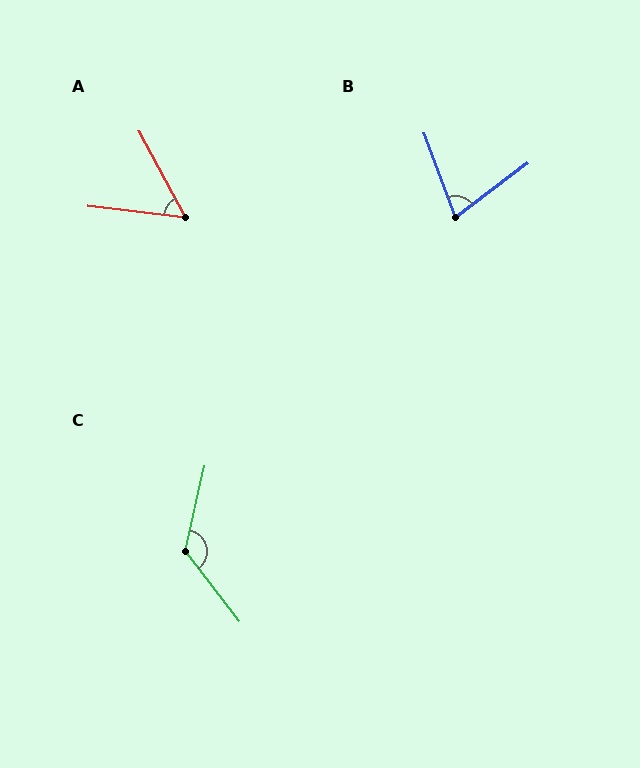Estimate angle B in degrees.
Approximately 74 degrees.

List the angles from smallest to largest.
A (55°), B (74°), C (129°).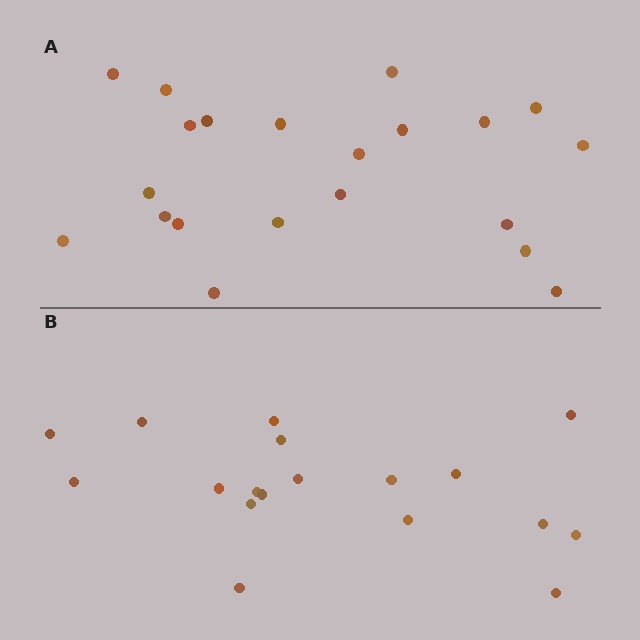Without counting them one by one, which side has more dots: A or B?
Region A (the top region) has more dots.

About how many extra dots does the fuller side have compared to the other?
Region A has just a few more — roughly 2 or 3 more dots than region B.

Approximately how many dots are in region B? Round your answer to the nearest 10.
About 20 dots. (The exact count is 18, which rounds to 20.)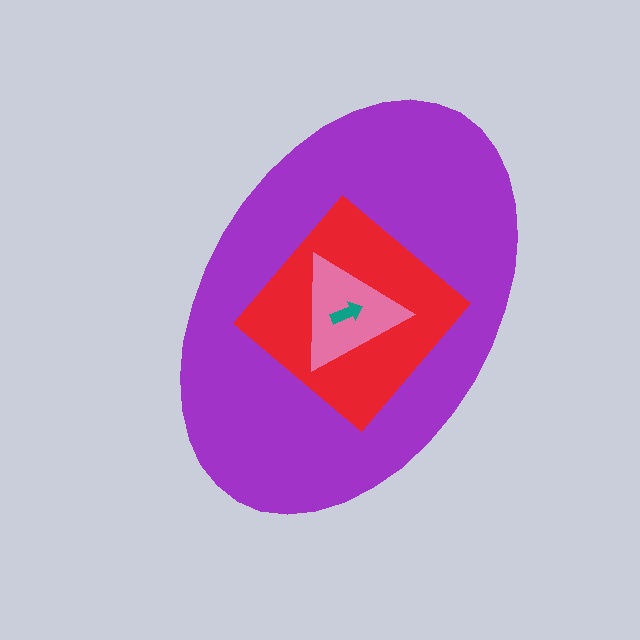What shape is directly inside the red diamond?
The pink triangle.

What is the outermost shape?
The purple ellipse.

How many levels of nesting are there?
4.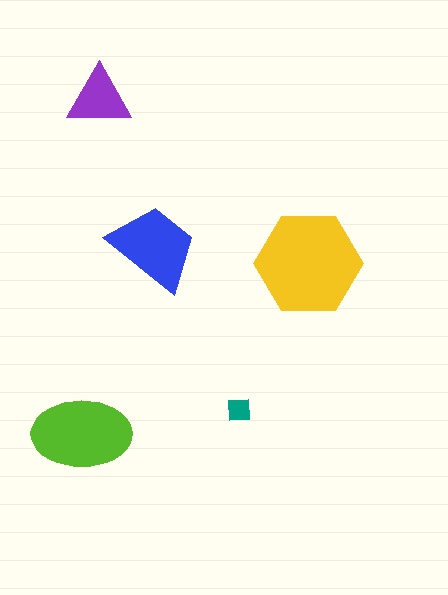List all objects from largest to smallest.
The yellow hexagon, the lime ellipse, the blue trapezoid, the purple triangle, the teal square.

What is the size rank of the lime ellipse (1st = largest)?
2nd.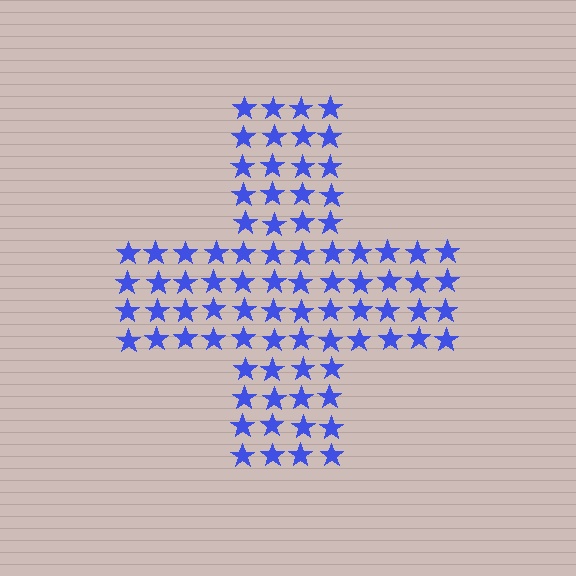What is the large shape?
The large shape is a cross.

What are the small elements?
The small elements are stars.